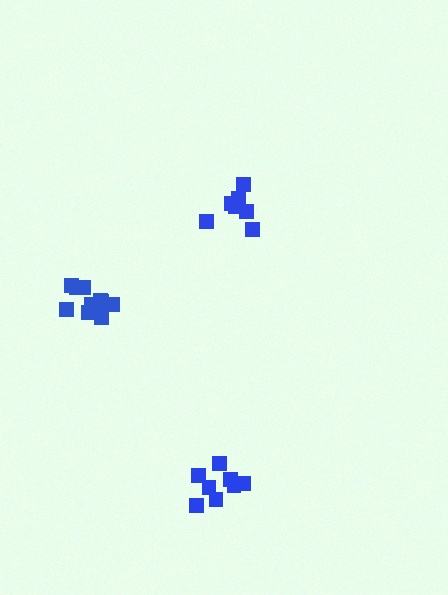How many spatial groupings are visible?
There are 3 spatial groupings.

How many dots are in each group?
Group 1: 11 dots, Group 2: 7 dots, Group 3: 8 dots (26 total).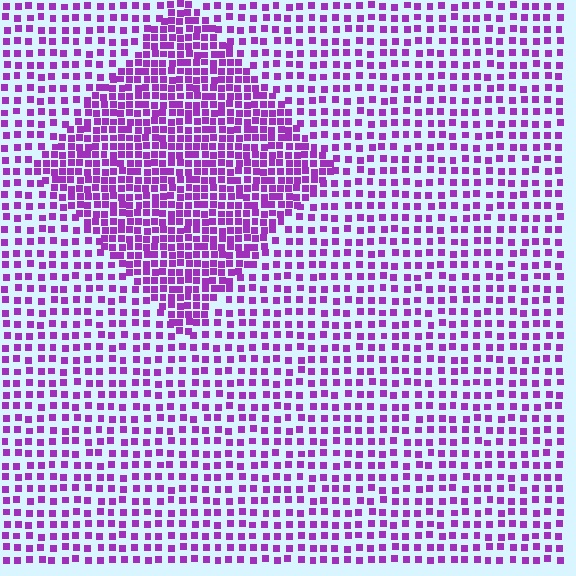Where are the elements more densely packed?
The elements are more densely packed inside the diamond boundary.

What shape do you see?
I see a diamond.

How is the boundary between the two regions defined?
The boundary is defined by a change in element density (approximately 2.0x ratio). All elements are the same color, size, and shape.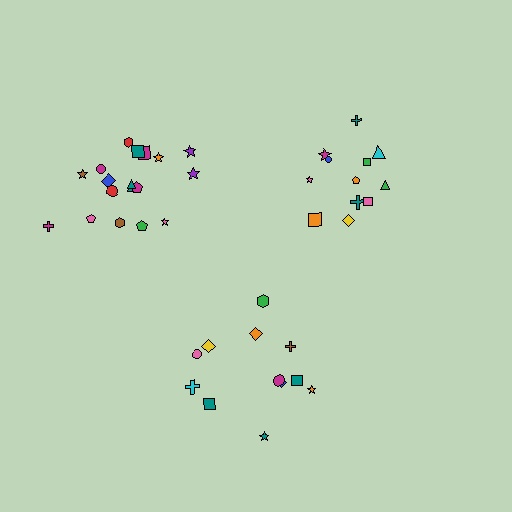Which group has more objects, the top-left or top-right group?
The top-left group.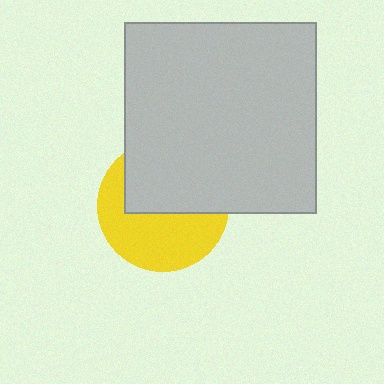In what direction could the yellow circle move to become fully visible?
The yellow circle could move down. That would shift it out from behind the light gray square entirely.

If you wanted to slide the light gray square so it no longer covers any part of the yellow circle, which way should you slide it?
Slide it up — that is the most direct way to separate the two shapes.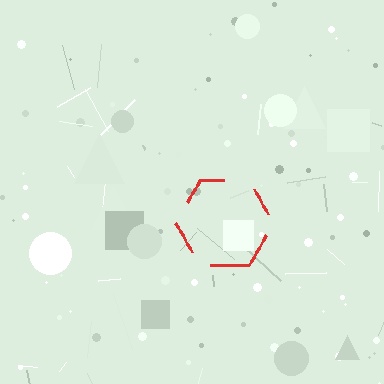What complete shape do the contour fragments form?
The contour fragments form a hexagon.